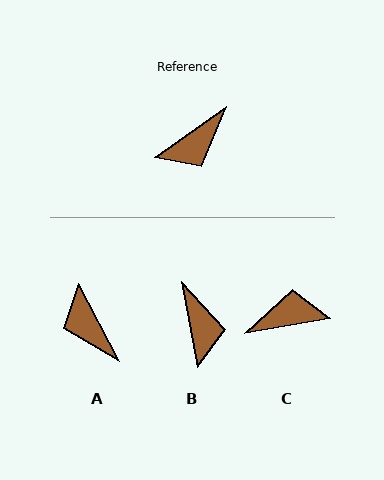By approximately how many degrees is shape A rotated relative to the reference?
Approximately 98 degrees clockwise.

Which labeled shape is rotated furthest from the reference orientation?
C, about 154 degrees away.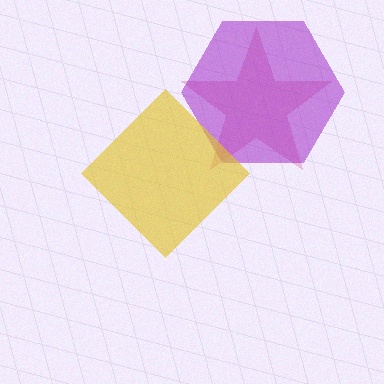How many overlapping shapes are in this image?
There are 3 overlapping shapes in the image.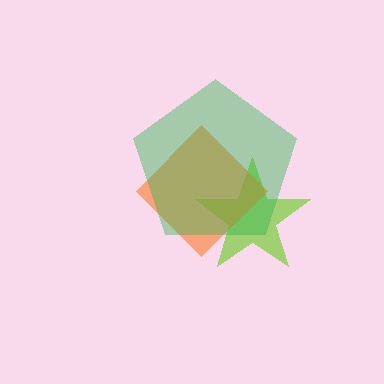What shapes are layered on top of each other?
The layered shapes are: a lime star, an orange diamond, a green pentagon.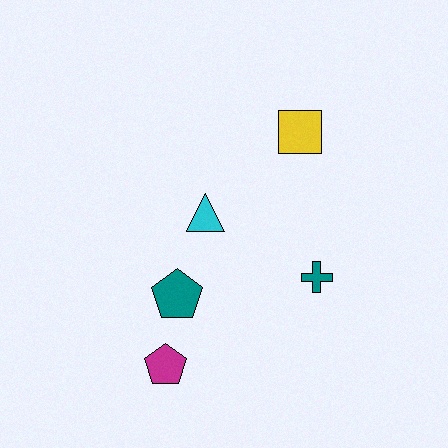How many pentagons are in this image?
There are 2 pentagons.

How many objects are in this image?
There are 5 objects.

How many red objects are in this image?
There are no red objects.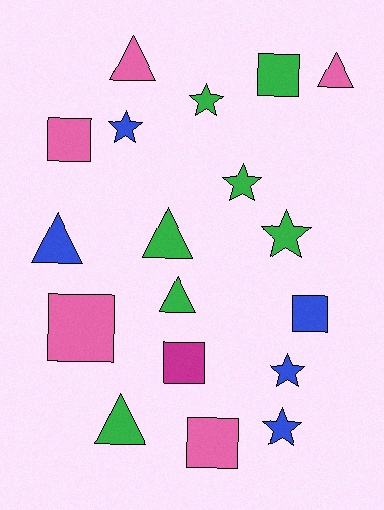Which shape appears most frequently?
Triangle, with 6 objects.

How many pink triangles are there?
There are 2 pink triangles.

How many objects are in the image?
There are 18 objects.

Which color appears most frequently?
Green, with 7 objects.